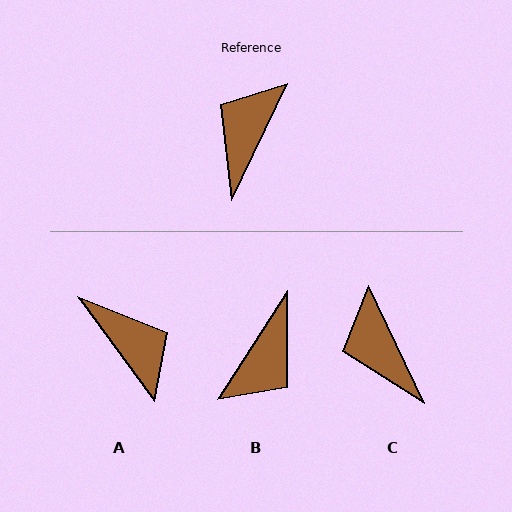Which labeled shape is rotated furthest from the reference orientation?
B, about 173 degrees away.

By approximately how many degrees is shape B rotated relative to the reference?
Approximately 173 degrees counter-clockwise.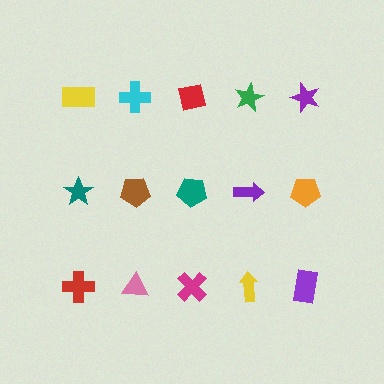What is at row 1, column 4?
A green star.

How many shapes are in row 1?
5 shapes.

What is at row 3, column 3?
A magenta cross.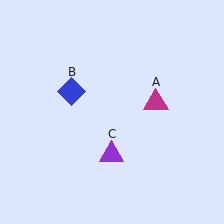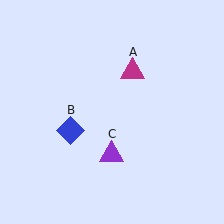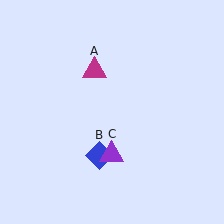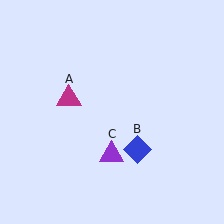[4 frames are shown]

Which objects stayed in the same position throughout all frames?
Purple triangle (object C) remained stationary.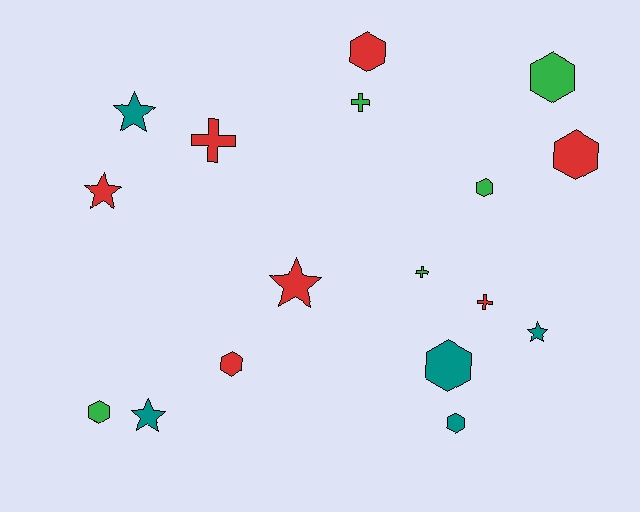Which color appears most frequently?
Red, with 7 objects.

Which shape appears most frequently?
Hexagon, with 8 objects.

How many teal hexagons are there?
There are 2 teal hexagons.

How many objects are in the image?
There are 17 objects.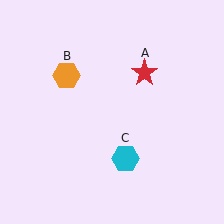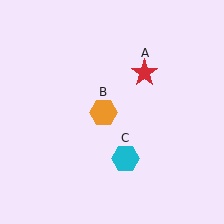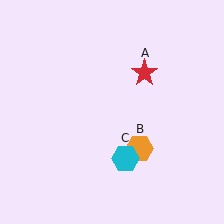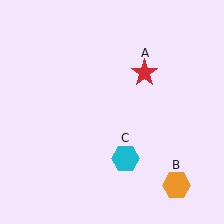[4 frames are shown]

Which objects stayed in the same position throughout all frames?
Red star (object A) and cyan hexagon (object C) remained stationary.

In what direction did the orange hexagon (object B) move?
The orange hexagon (object B) moved down and to the right.